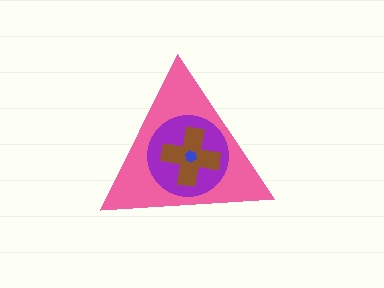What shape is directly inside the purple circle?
The brown cross.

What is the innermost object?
The blue hexagon.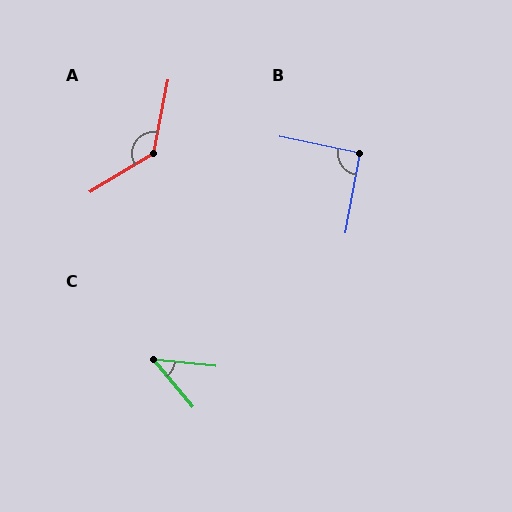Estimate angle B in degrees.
Approximately 91 degrees.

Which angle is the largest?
A, at approximately 133 degrees.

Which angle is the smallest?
C, at approximately 45 degrees.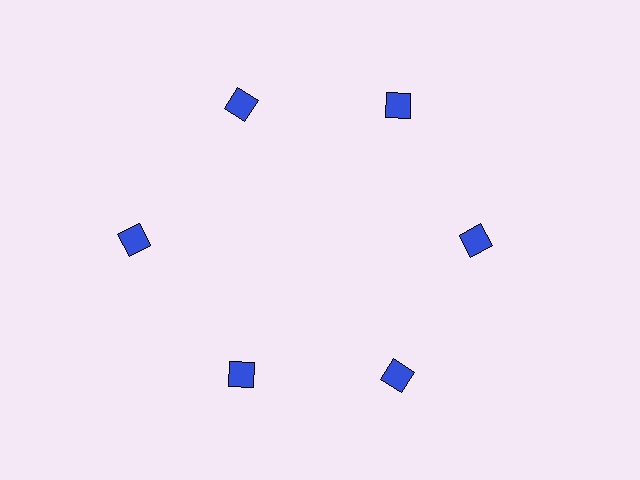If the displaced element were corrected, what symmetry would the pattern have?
It would have 6-fold rotational symmetry — the pattern would map onto itself every 60 degrees.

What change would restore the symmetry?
The symmetry would be restored by moving it inward, back onto the ring so that all 6 squares sit at equal angles and equal distance from the center.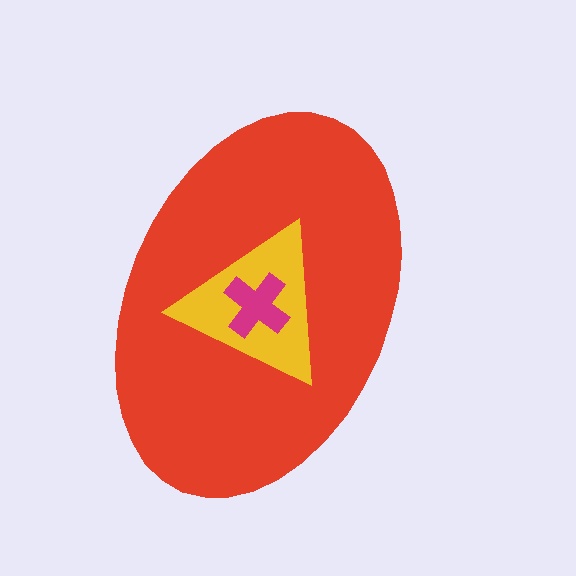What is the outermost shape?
The red ellipse.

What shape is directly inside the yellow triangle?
The magenta cross.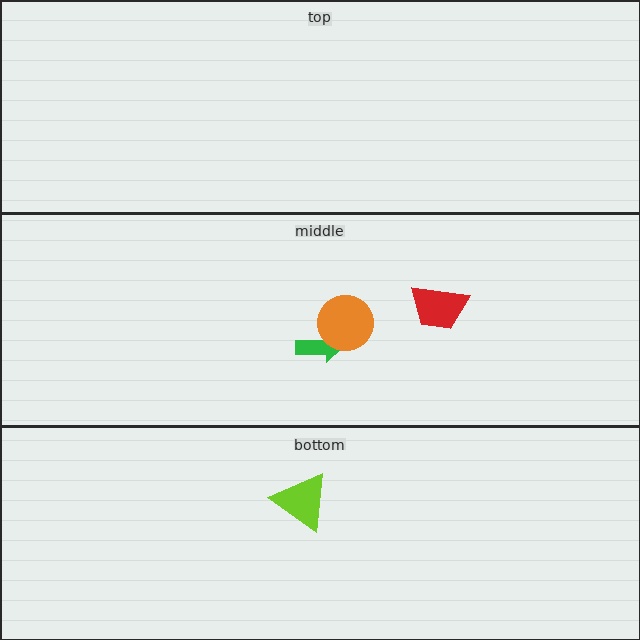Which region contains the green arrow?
The middle region.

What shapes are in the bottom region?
The lime triangle.